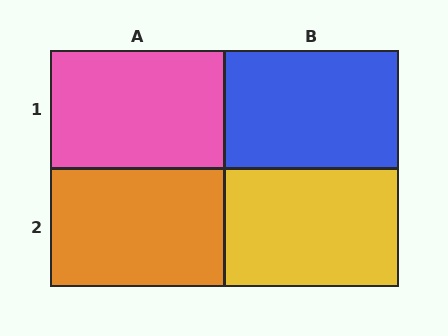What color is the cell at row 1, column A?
Pink.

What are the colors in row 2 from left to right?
Orange, yellow.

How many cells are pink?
1 cell is pink.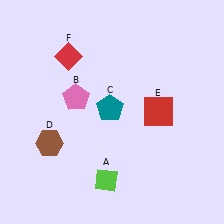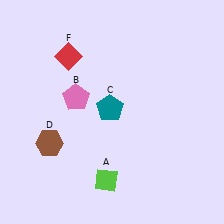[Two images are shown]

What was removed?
The red square (E) was removed in Image 2.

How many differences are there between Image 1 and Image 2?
There is 1 difference between the two images.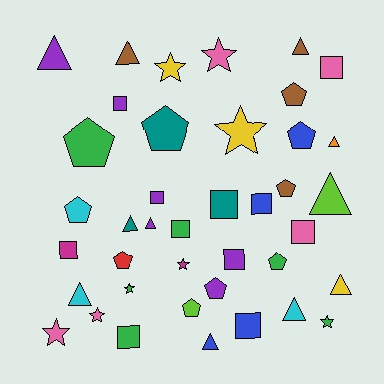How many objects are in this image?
There are 40 objects.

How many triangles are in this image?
There are 11 triangles.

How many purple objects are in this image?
There are 6 purple objects.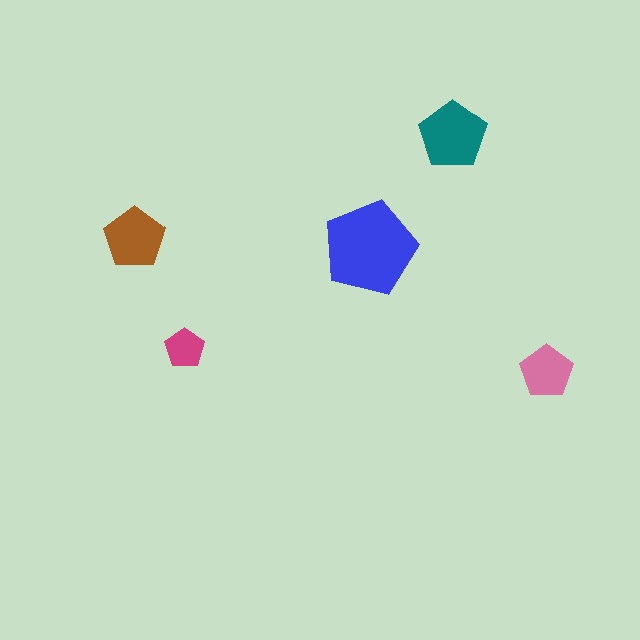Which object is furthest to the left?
The brown pentagon is leftmost.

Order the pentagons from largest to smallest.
the blue one, the teal one, the brown one, the pink one, the magenta one.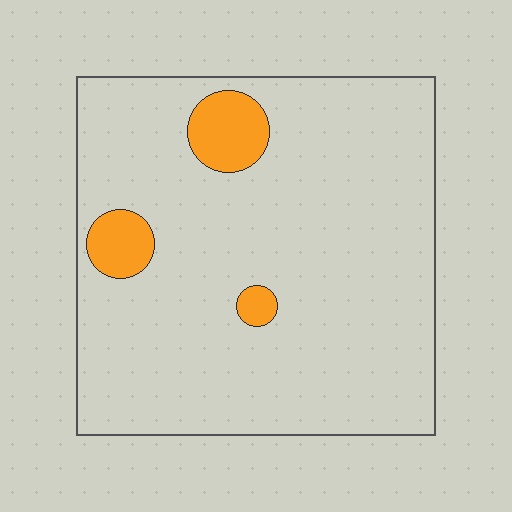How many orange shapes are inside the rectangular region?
3.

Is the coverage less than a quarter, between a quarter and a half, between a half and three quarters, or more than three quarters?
Less than a quarter.